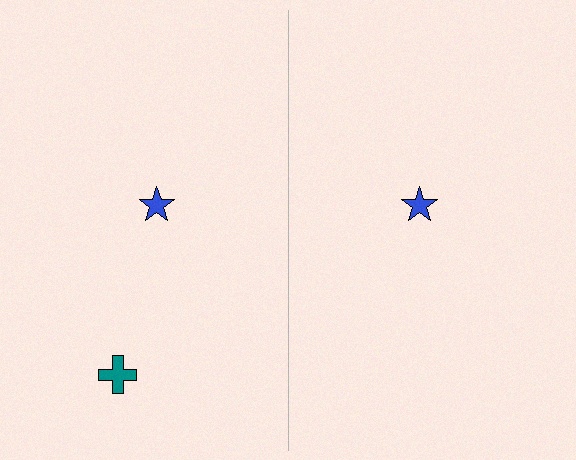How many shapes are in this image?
There are 3 shapes in this image.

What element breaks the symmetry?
A teal cross is missing from the right side.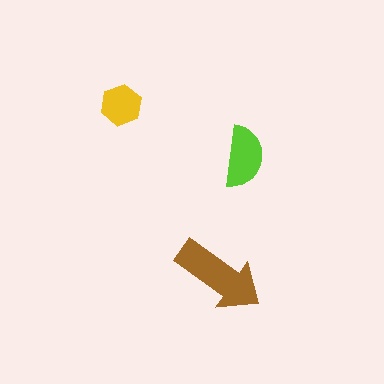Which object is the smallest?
The yellow hexagon.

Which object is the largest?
The brown arrow.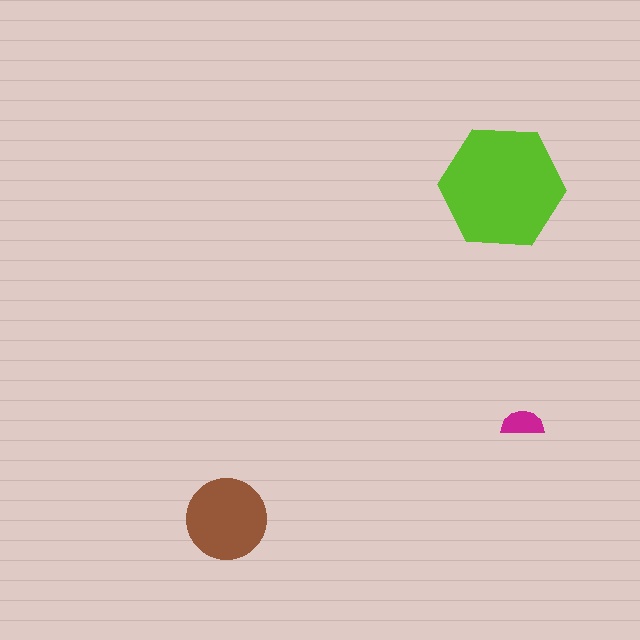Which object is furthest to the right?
The magenta semicircle is rightmost.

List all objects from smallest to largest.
The magenta semicircle, the brown circle, the lime hexagon.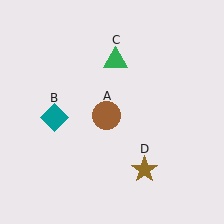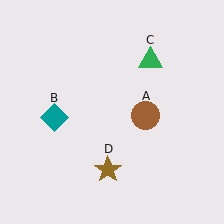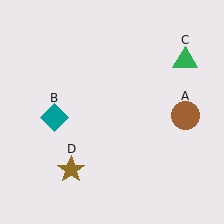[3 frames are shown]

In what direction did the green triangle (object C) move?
The green triangle (object C) moved right.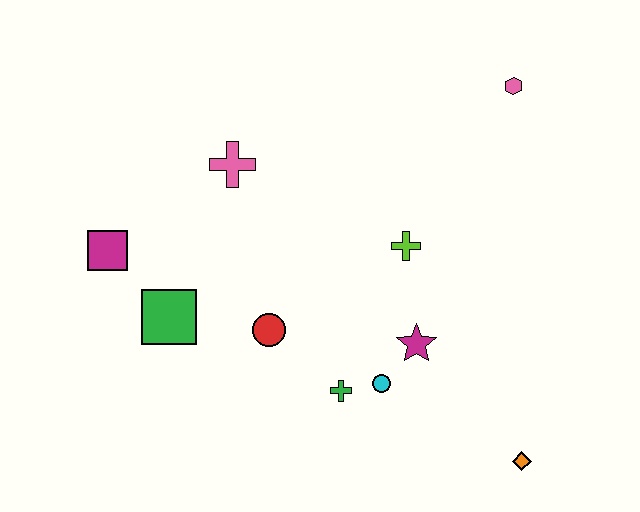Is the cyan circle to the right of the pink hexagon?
No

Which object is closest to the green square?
The magenta square is closest to the green square.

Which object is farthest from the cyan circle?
The pink hexagon is farthest from the cyan circle.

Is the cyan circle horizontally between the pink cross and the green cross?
No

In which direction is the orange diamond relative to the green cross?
The orange diamond is to the right of the green cross.